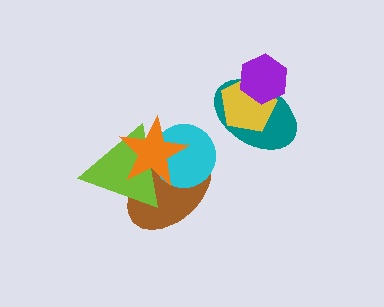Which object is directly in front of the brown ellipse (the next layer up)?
The cyan circle is directly in front of the brown ellipse.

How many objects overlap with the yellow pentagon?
2 objects overlap with the yellow pentagon.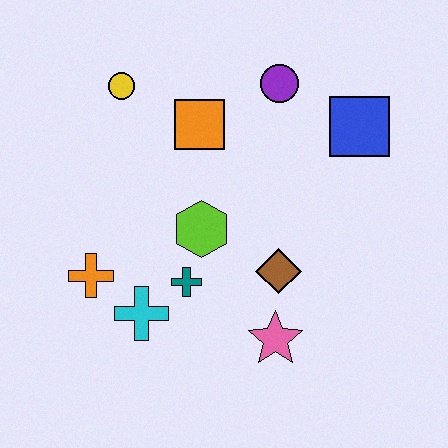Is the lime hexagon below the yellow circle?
Yes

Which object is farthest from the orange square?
The pink star is farthest from the orange square.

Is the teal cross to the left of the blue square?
Yes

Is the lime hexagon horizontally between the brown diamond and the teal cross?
Yes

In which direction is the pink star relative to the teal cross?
The pink star is to the right of the teal cross.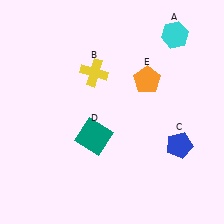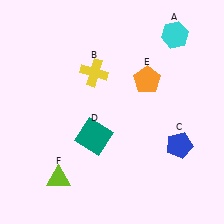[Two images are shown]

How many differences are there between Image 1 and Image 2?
There is 1 difference between the two images.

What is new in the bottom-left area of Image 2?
A lime triangle (F) was added in the bottom-left area of Image 2.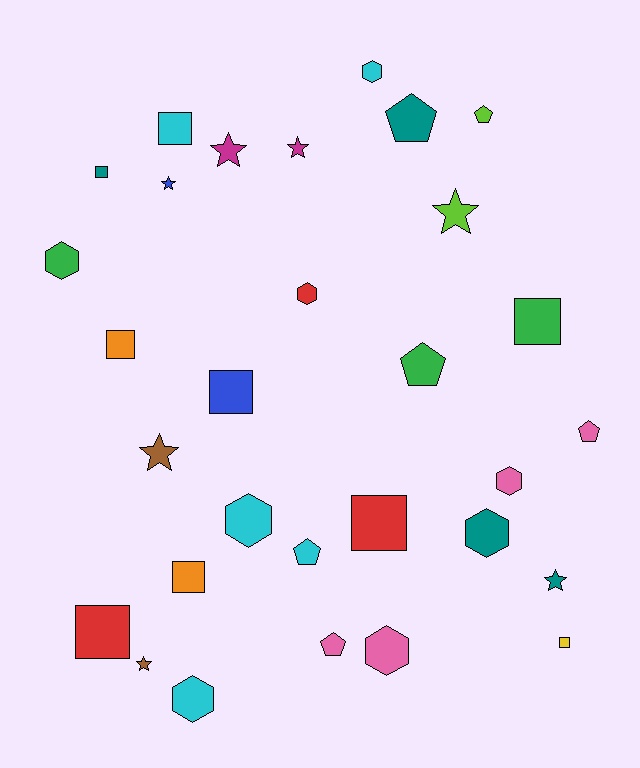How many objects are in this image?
There are 30 objects.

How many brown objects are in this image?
There are 2 brown objects.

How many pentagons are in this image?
There are 6 pentagons.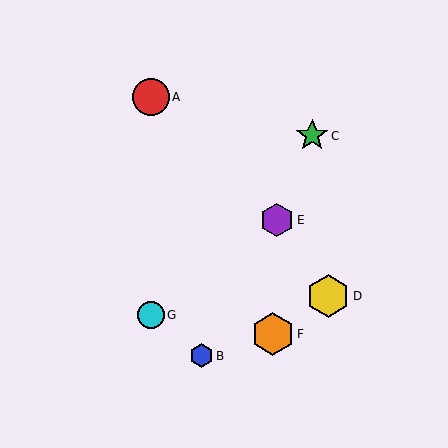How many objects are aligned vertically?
2 objects (A, G) are aligned vertically.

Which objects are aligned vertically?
Objects A, G are aligned vertically.